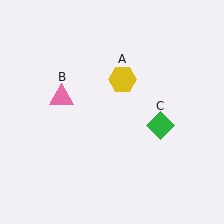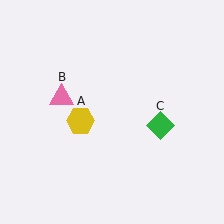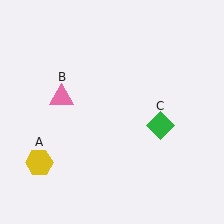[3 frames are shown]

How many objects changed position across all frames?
1 object changed position: yellow hexagon (object A).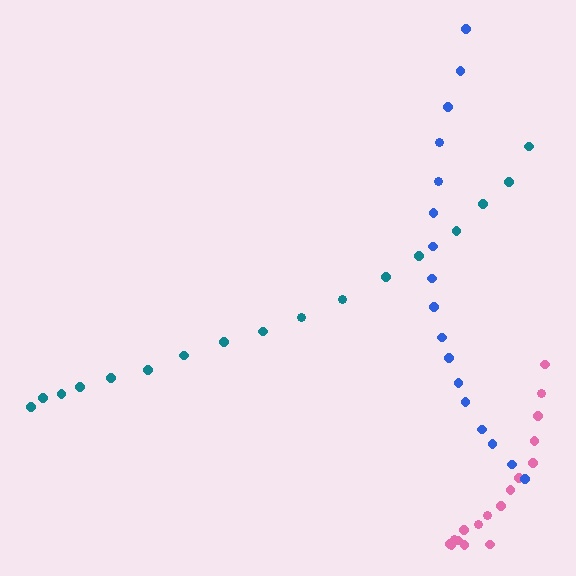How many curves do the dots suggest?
There are 3 distinct paths.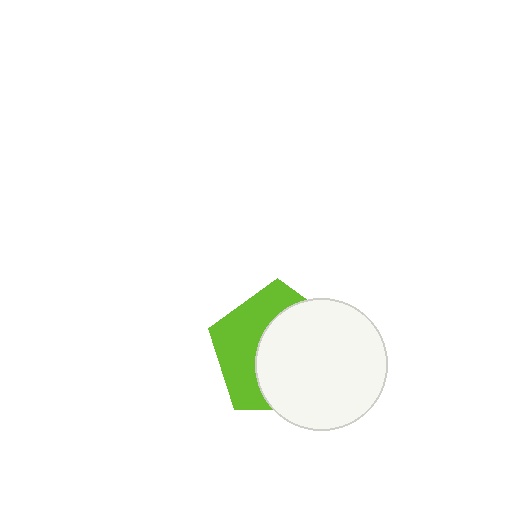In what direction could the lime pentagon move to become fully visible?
The lime pentagon could move left. That would shift it out from behind the white circle entirely.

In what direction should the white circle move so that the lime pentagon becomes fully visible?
The white circle should move right. That is the shortest direction to clear the overlap and leave the lime pentagon fully visible.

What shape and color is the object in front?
The object in front is a white circle.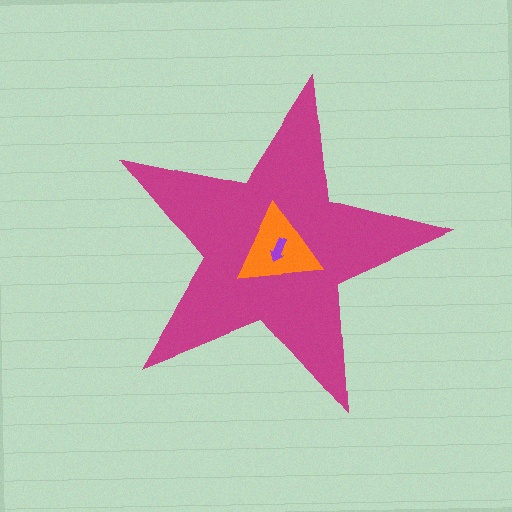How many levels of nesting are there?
3.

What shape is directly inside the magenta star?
The orange triangle.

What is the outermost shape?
The magenta star.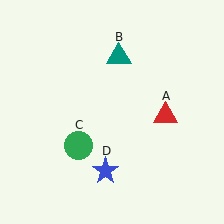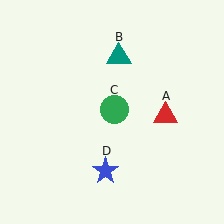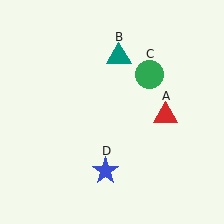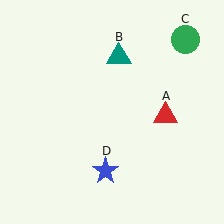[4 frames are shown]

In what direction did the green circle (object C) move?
The green circle (object C) moved up and to the right.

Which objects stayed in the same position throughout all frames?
Red triangle (object A) and teal triangle (object B) and blue star (object D) remained stationary.